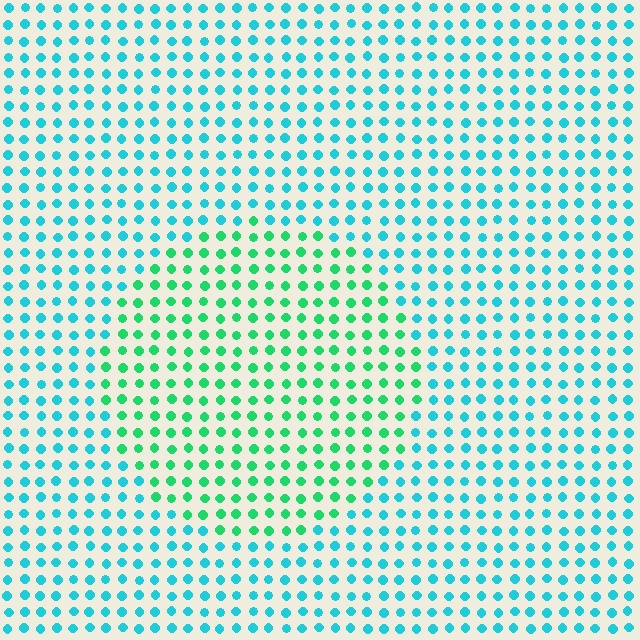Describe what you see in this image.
The image is filled with small cyan elements in a uniform arrangement. A circle-shaped region is visible where the elements are tinted to a slightly different hue, forming a subtle color boundary.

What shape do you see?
I see a circle.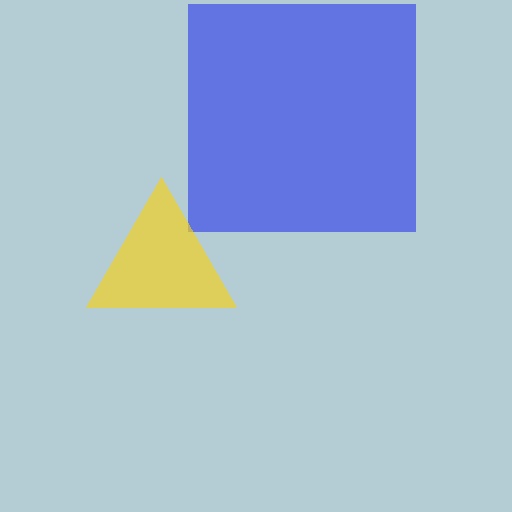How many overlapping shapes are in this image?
There are 2 overlapping shapes in the image.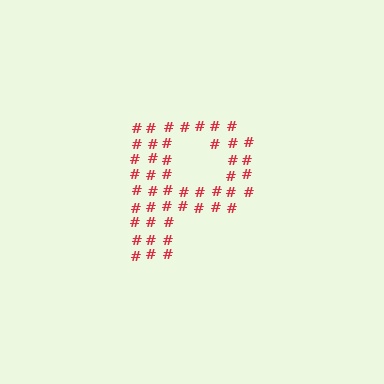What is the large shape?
The large shape is the letter P.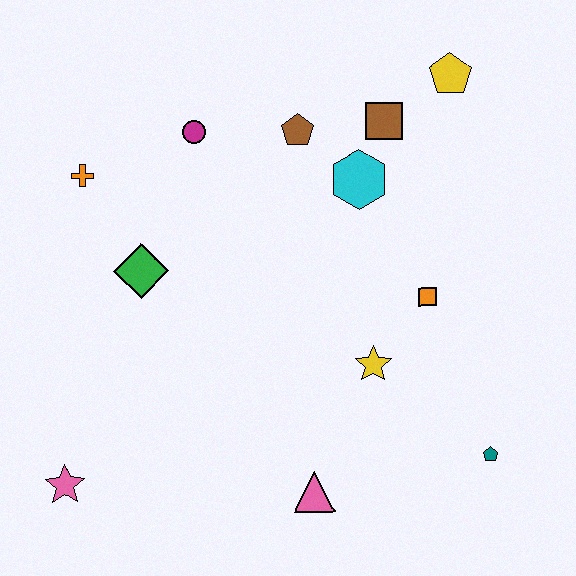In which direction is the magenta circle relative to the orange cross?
The magenta circle is to the right of the orange cross.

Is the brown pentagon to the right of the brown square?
No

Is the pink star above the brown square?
No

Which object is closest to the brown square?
The cyan hexagon is closest to the brown square.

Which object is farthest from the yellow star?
The orange cross is farthest from the yellow star.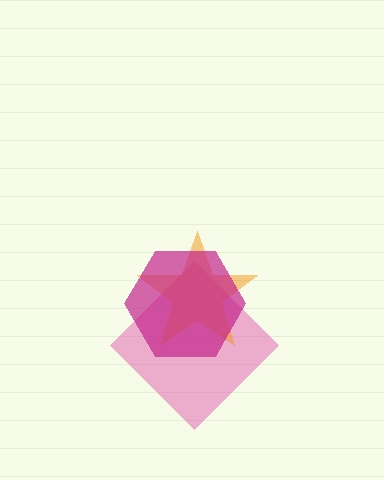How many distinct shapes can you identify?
There are 3 distinct shapes: a pink diamond, an orange star, a magenta hexagon.